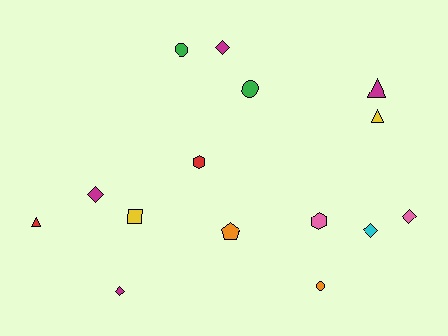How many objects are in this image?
There are 15 objects.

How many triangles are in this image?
There are 3 triangles.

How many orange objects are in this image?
There are 2 orange objects.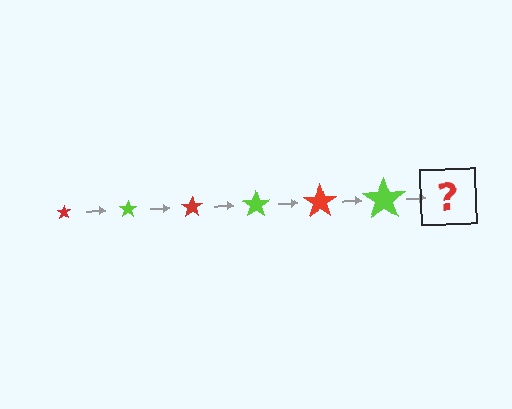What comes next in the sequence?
The next element should be a red star, larger than the previous one.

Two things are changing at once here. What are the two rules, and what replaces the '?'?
The two rules are that the star grows larger each step and the color cycles through red and lime. The '?' should be a red star, larger than the previous one.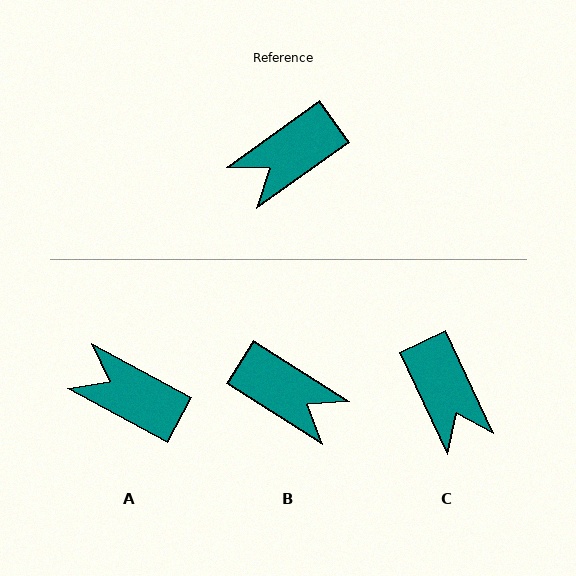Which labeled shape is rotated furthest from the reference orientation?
B, about 112 degrees away.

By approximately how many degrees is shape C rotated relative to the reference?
Approximately 79 degrees counter-clockwise.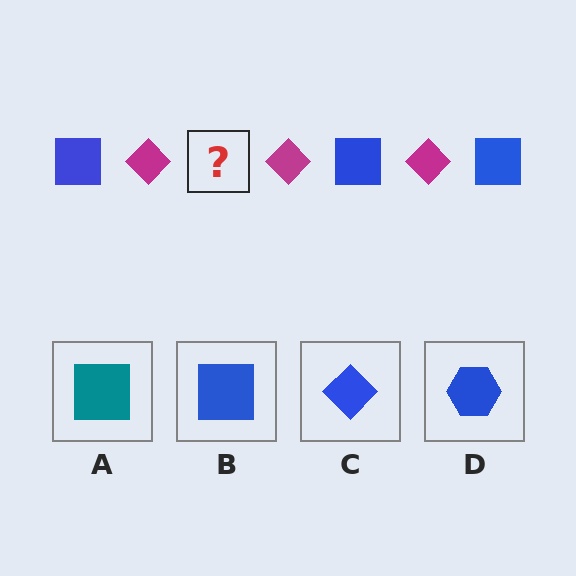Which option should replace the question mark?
Option B.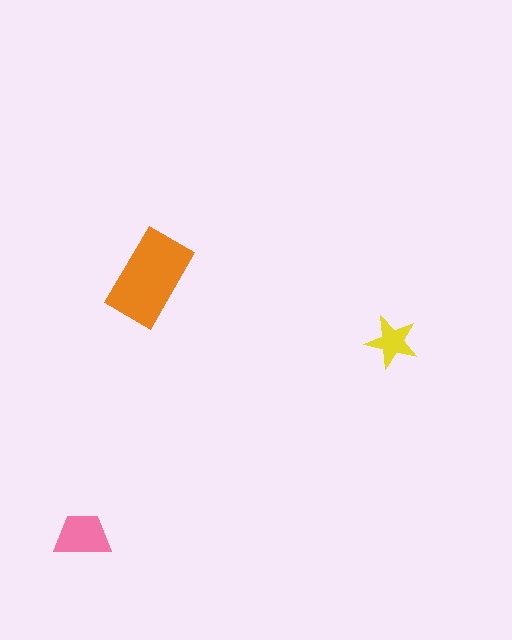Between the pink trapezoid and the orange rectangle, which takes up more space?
The orange rectangle.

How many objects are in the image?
There are 3 objects in the image.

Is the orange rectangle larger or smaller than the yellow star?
Larger.